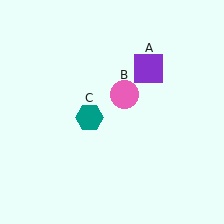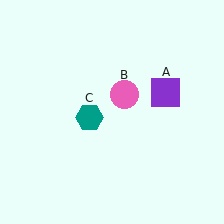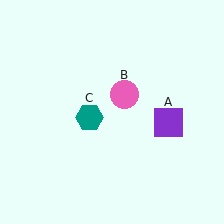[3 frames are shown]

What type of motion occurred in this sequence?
The purple square (object A) rotated clockwise around the center of the scene.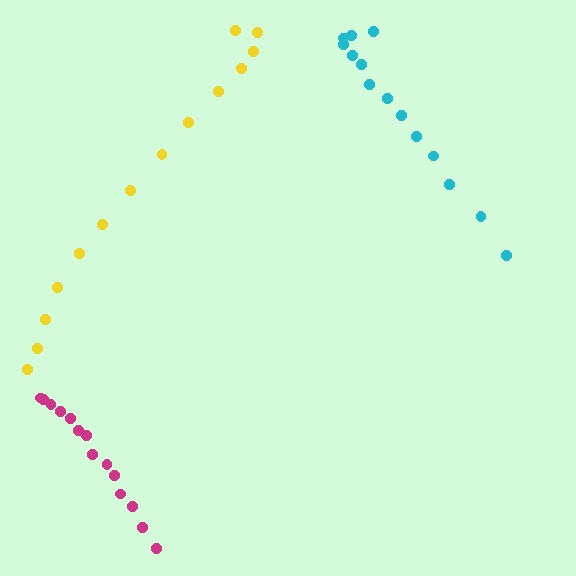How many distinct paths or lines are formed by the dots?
There are 3 distinct paths.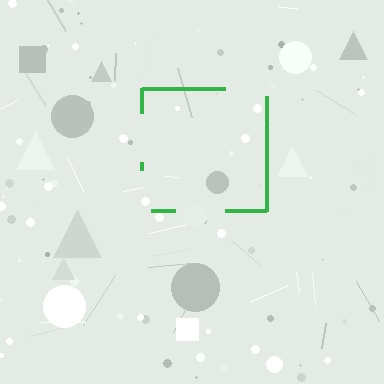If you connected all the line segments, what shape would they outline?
They would outline a square.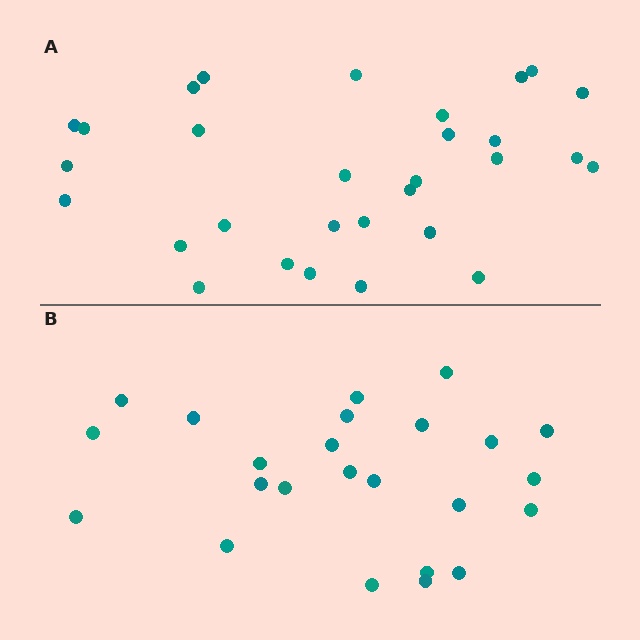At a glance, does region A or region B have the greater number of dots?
Region A (the top region) has more dots.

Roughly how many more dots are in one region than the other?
Region A has about 6 more dots than region B.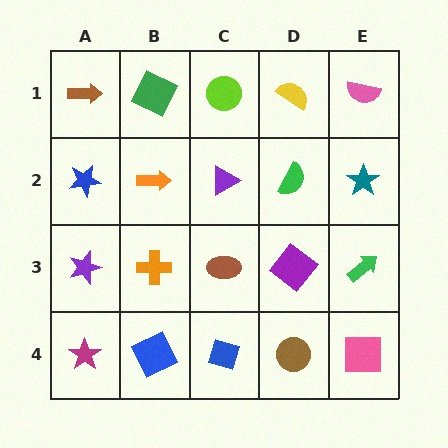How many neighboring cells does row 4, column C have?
3.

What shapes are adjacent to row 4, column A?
A purple star (row 3, column A), a blue square (row 4, column B).